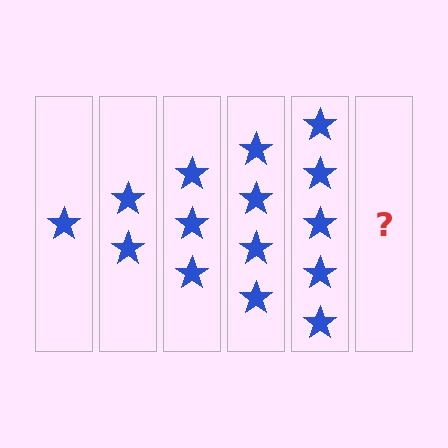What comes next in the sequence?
The next element should be 6 stars.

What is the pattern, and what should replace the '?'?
The pattern is that each step adds one more star. The '?' should be 6 stars.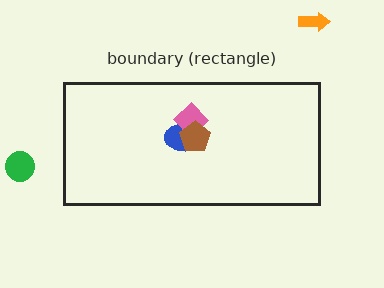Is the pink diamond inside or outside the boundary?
Inside.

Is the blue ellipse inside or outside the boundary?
Inside.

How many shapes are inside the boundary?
3 inside, 2 outside.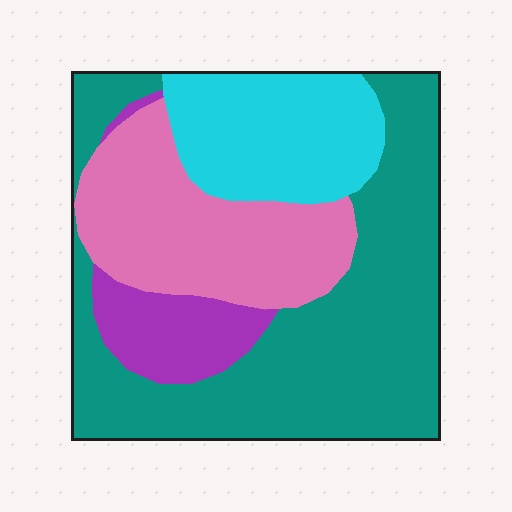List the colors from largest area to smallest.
From largest to smallest: teal, pink, cyan, purple.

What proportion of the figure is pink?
Pink covers 24% of the figure.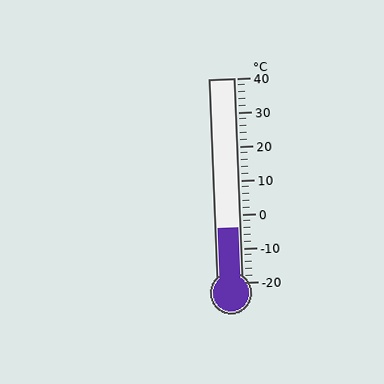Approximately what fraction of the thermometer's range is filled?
The thermometer is filled to approximately 25% of its range.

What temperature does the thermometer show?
The thermometer shows approximately -4°C.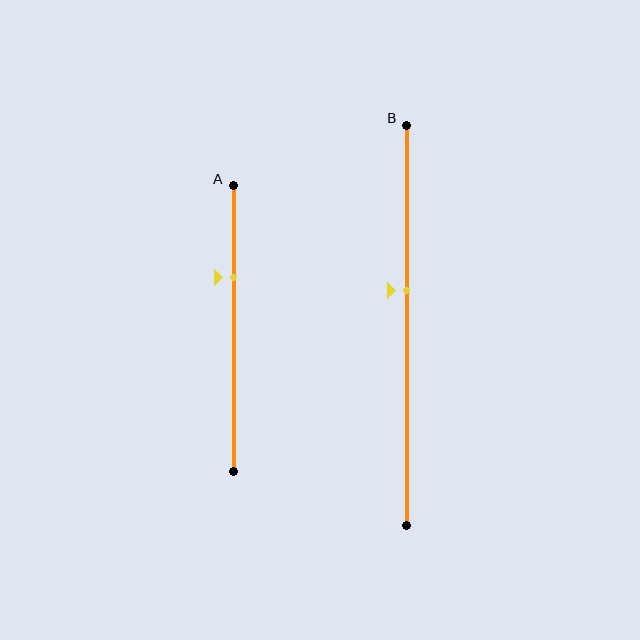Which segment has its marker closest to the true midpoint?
Segment B has its marker closest to the true midpoint.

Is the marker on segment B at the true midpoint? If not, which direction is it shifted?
No, the marker on segment B is shifted upward by about 9% of the segment length.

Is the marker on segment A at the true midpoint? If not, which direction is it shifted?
No, the marker on segment A is shifted upward by about 18% of the segment length.